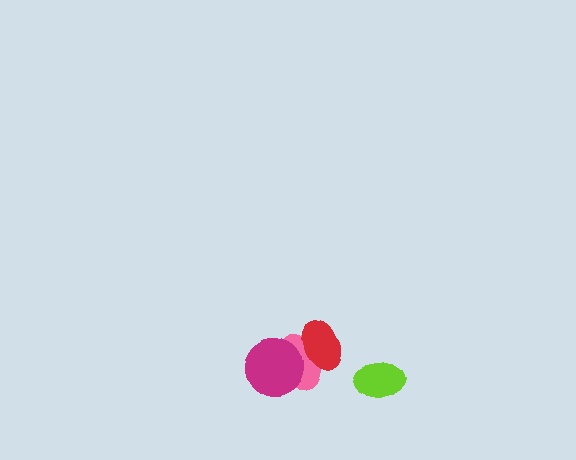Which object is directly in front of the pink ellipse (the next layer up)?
The red ellipse is directly in front of the pink ellipse.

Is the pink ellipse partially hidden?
Yes, it is partially covered by another shape.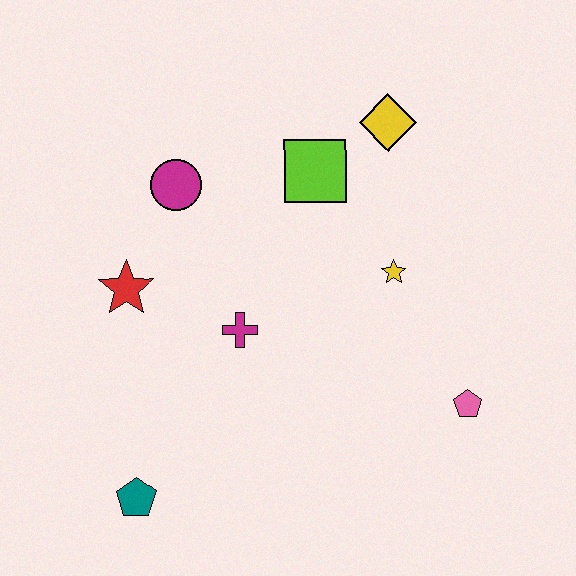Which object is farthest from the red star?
The pink pentagon is farthest from the red star.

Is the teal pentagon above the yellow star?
No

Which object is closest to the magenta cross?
The red star is closest to the magenta cross.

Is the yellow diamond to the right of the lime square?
Yes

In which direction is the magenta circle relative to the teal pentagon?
The magenta circle is above the teal pentagon.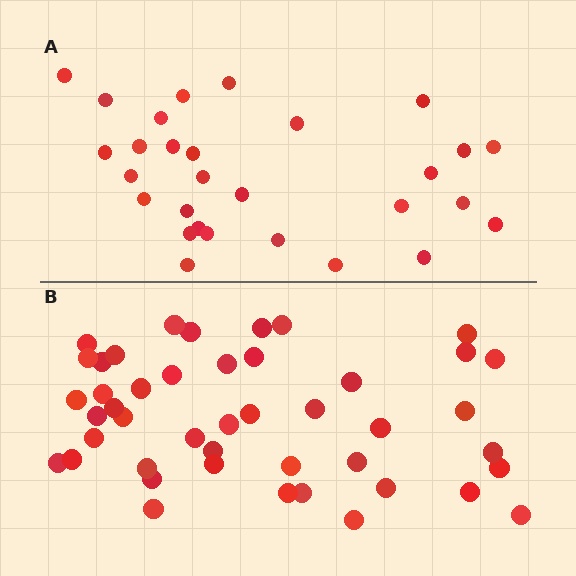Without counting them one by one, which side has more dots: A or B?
Region B (the bottom region) has more dots.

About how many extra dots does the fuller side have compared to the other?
Region B has approximately 15 more dots than region A.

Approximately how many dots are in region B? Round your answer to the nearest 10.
About 40 dots. (The exact count is 45, which rounds to 40.)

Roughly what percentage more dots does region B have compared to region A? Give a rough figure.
About 55% more.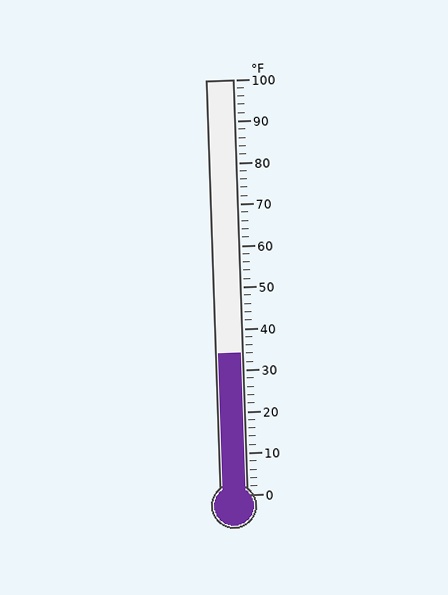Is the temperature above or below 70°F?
The temperature is below 70°F.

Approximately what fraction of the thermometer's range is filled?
The thermometer is filled to approximately 35% of its range.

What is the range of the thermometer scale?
The thermometer scale ranges from 0°F to 100°F.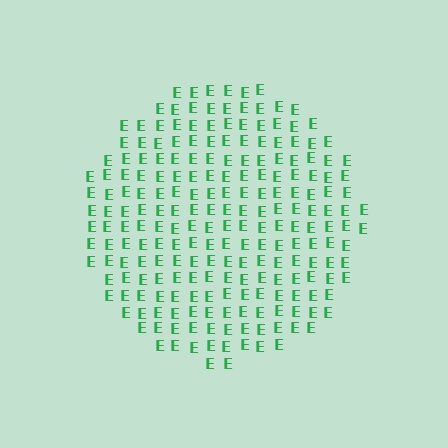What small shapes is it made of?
It is made of small letter E's.